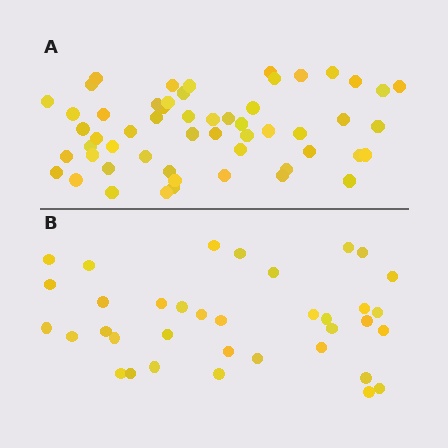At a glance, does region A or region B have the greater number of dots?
Region A (the top region) has more dots.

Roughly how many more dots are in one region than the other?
Region A has approximately 20 more dots than region B.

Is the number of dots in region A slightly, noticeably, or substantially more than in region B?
Region A has substantially more. The ratio is roughly 1.5 to 1.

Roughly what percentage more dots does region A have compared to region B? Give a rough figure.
About 55% more.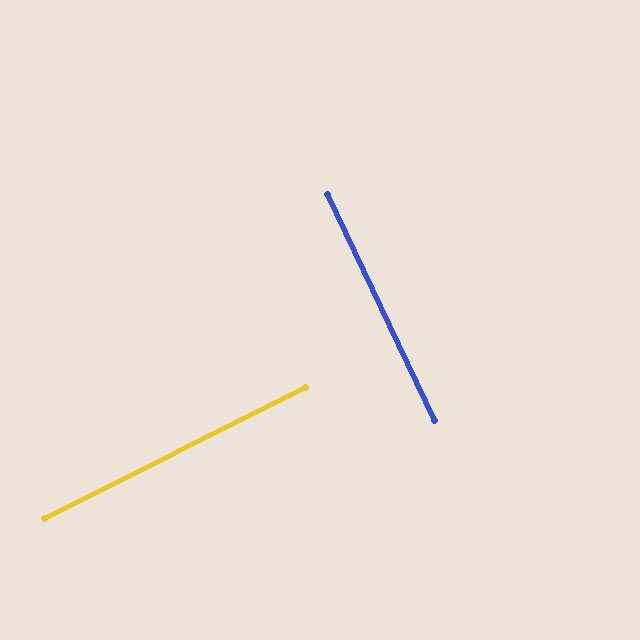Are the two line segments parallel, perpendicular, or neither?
Perpendicular — they meet at approximately 89°.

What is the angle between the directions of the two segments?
Approximately 89 degrees.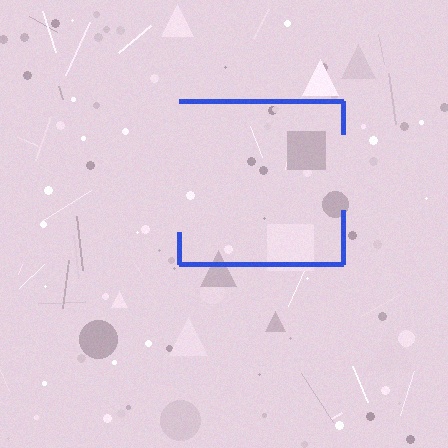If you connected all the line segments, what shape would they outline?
They would outline a square.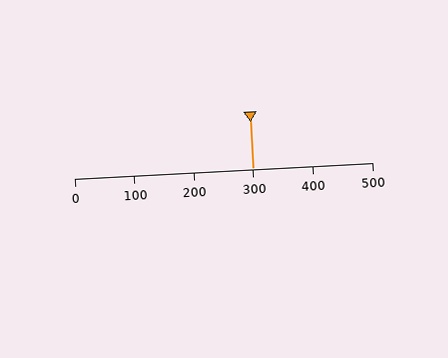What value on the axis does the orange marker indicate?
The marker indicates approximately 300.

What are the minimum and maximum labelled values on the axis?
The axis runs from 0 to 500.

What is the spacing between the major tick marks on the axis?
The major ticks are spaced 100 apart.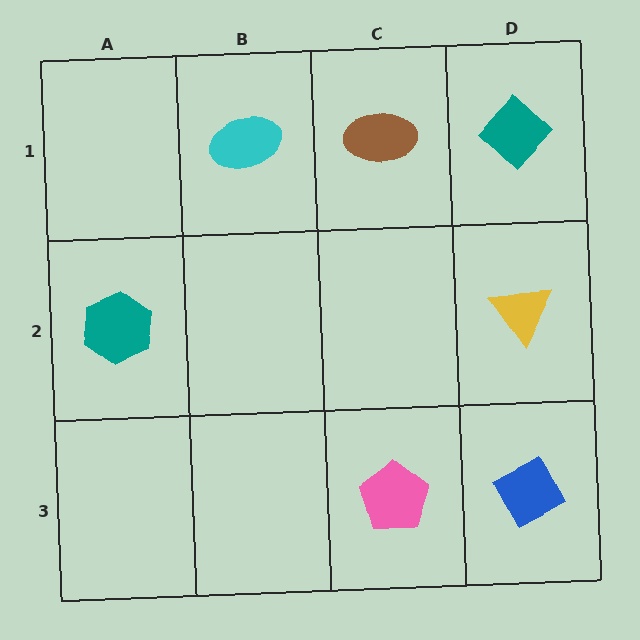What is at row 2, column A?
A teal hexagon.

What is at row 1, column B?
A cyan ellipse.